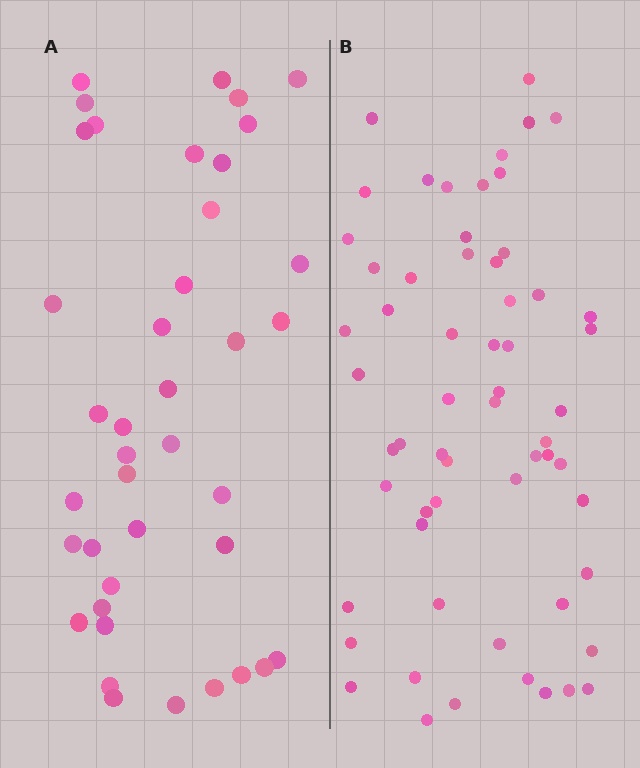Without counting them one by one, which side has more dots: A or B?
Region B (the right region) has more dots.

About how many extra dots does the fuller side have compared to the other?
Region B has approximately 20 more dots than region A.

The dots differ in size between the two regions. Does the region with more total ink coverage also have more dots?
No. Region A has more total ink coverage because its dots are larger, but region B actually contains more individual dots. Total area can be misleading — the number of items is what matters here.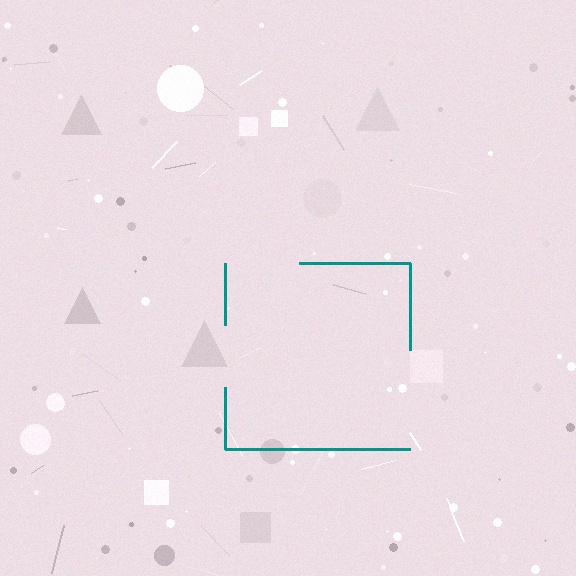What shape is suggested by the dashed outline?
The dashed outline suggests a square.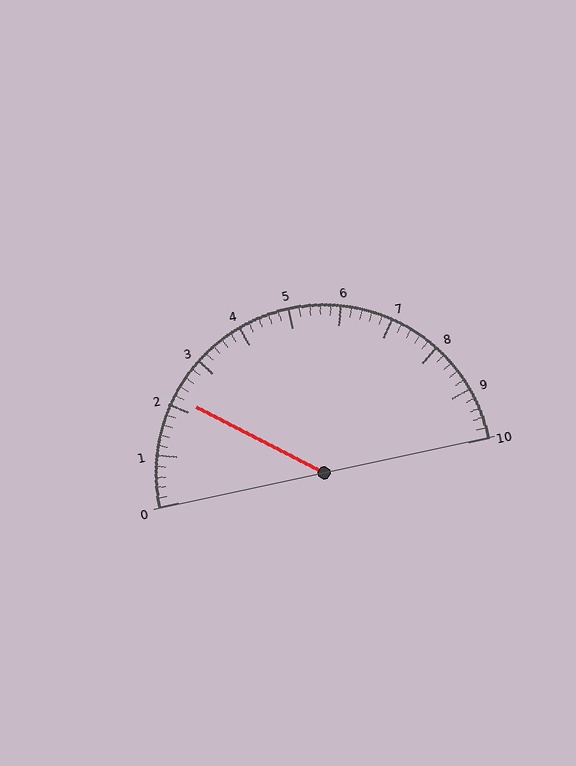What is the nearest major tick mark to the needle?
The nearest major tick mark is 2.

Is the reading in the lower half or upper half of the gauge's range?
The reading is in the lower half of the range (0 to 10).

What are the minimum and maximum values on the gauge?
The gauge ranges from 0 to 10.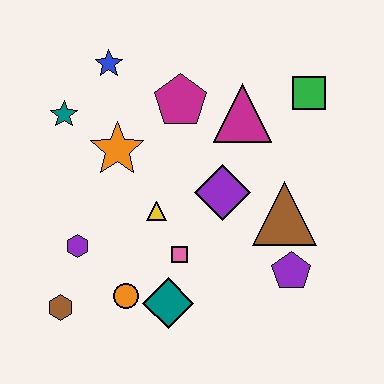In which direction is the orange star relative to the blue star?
The orange star is below the blue star.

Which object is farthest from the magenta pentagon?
The brown hexagon is farthest from the magenta pentagon.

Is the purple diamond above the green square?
No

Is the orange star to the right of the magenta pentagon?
No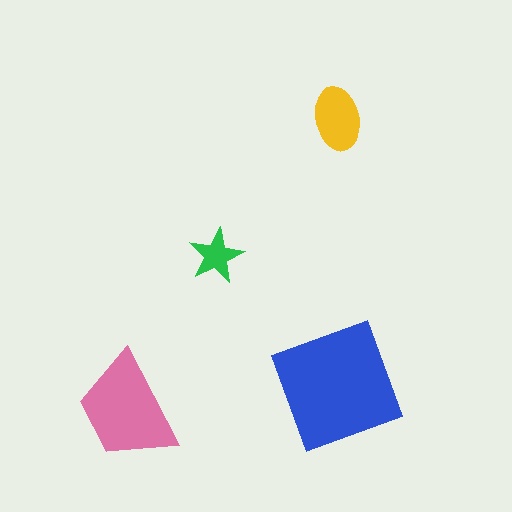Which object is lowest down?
The pink trapezoid is bottommost.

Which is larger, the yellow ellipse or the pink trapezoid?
The pink trapezoid.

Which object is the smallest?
The green star.